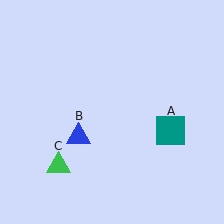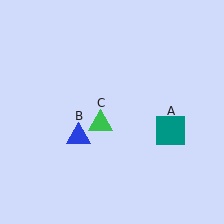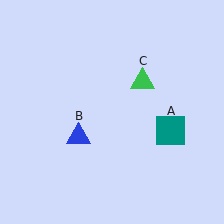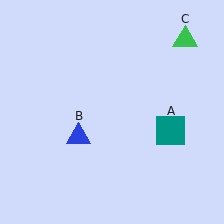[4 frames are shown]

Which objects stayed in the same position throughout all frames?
Teal square (object A) and blue triangle (object B) remained stationary.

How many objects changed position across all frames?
1 object changed position: green triangle (object C).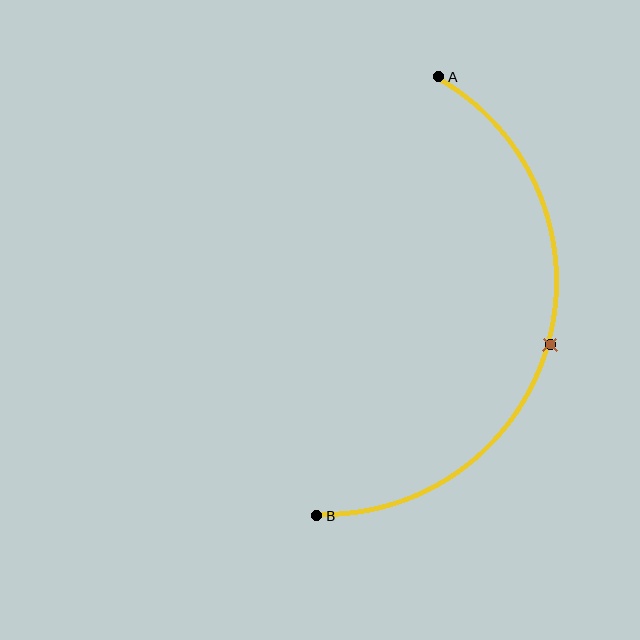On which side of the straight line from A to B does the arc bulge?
The arc bulges to the right of the straight line connecting A and B.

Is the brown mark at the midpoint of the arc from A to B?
Yes. The brown mark lies on the arc at equal arc-length from both A and B — it is the arc midpoint.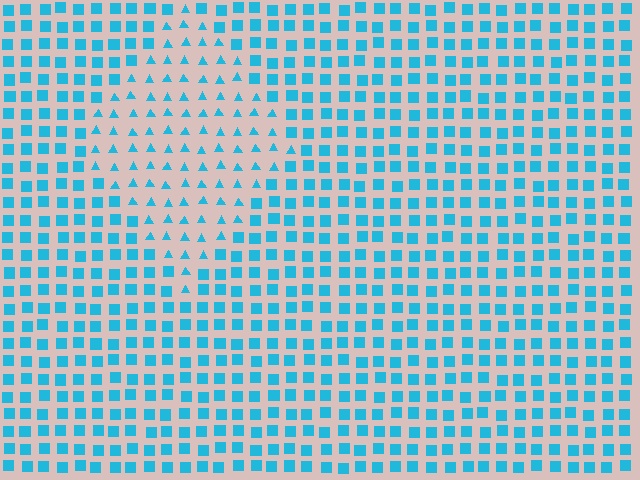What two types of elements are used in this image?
The image uses triangles inside the diamond region and squares outside it.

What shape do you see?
I see a diamond.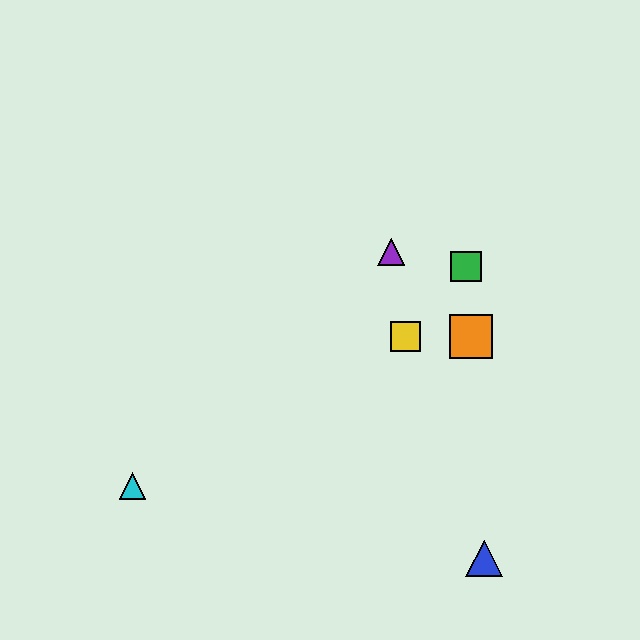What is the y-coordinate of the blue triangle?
The blue triangle is at y≈558.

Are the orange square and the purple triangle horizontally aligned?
No, the orange square is at y≈337 and the purple triangle is at y≈252.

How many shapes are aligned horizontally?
3 shapes (the red triangle, the yellow square, the orange square) are aligned horizontally.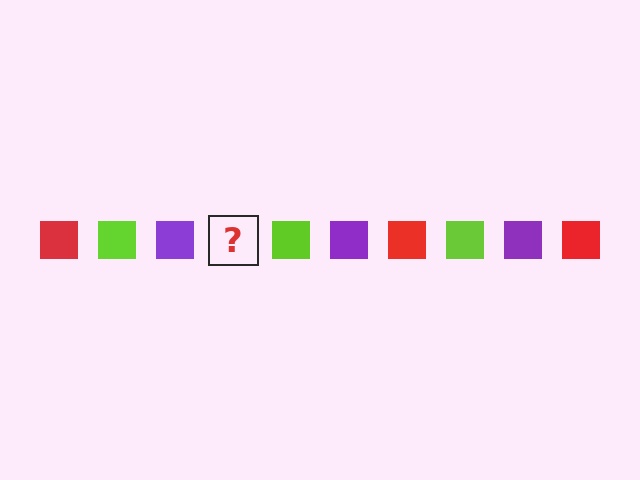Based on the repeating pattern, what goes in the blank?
The blank should be a red square.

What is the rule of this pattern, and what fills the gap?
The rule is that the pattern cycles through red, lime, purple squares. The gap should be filled with a red square.